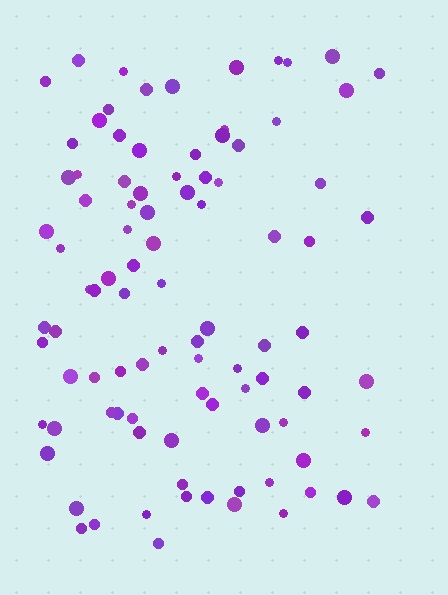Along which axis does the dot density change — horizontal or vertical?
Horizontal.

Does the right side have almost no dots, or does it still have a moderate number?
Still a moderate number, just noticeably fewer than the left.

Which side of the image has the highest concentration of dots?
The left.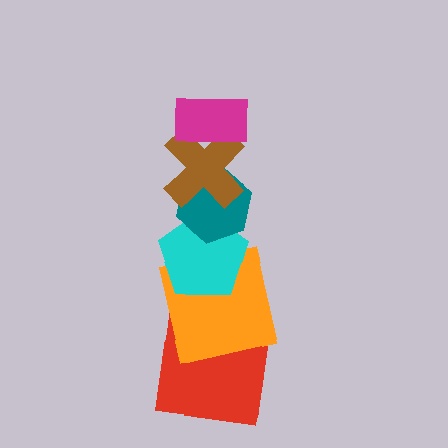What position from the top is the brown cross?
The brown cross is 2nd from the top.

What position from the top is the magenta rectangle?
The magenta rectangle is 1st from the top.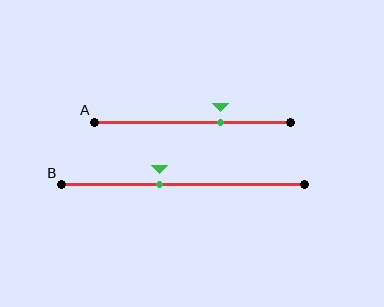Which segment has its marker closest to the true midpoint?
Segment B has its marker closest to the true midpoint.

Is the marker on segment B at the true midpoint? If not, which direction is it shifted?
No, the marker on segment B is shifted to the left by about 10% of the segment length.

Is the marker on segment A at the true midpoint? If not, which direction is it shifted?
No, the marker on segment A is shifted to the right by about 14% of the segment length.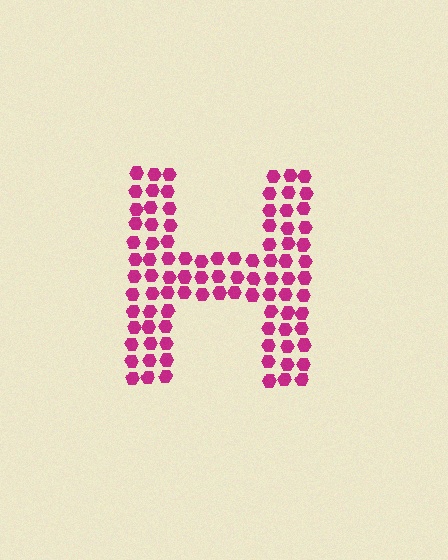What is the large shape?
The large shape is the letter H.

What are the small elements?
The small elements are hexagons.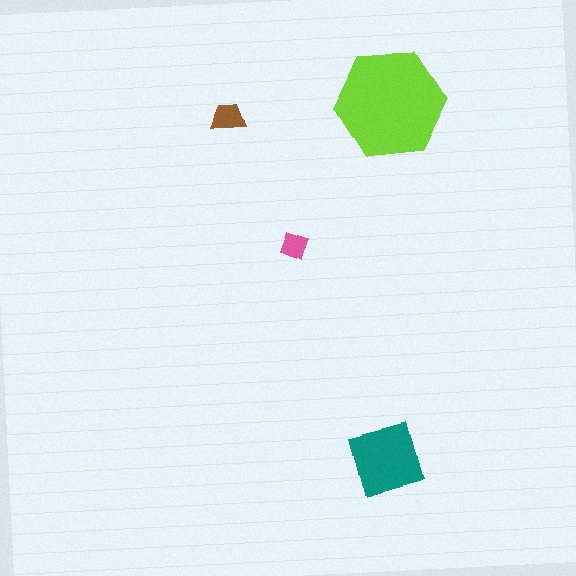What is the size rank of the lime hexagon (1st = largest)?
1st.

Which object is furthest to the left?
The brown trapezoid is leftmost.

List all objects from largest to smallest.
The lime hexagon, the teal square, the brown trapezoid, the pink diamond.